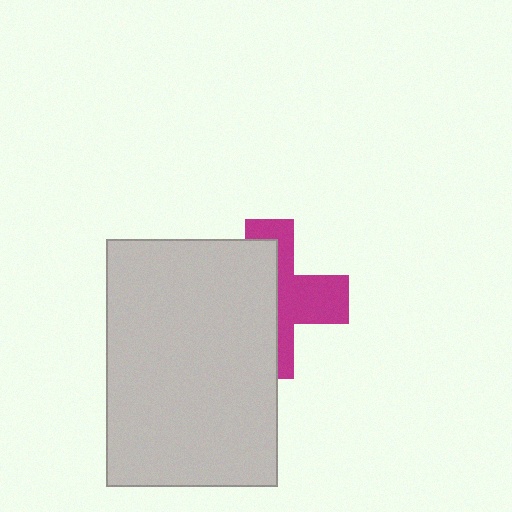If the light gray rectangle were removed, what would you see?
You would see the complete magenta cross.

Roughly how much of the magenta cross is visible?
About half of it is visible (roughly 45%).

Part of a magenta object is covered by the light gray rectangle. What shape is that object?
It is a cross.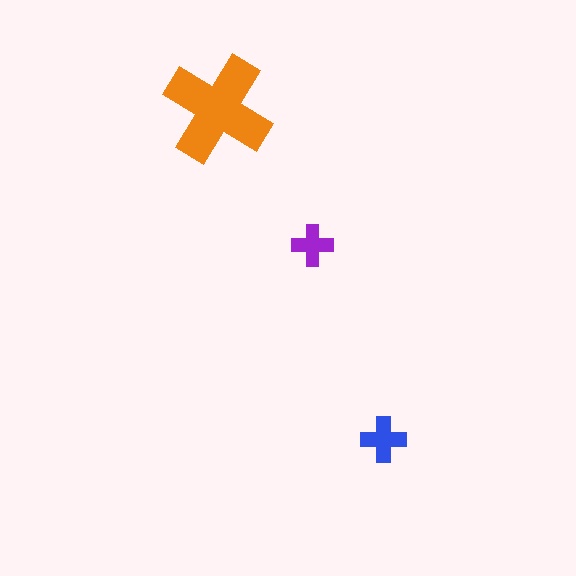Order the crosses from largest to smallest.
the orange one, the blue one, the purple one.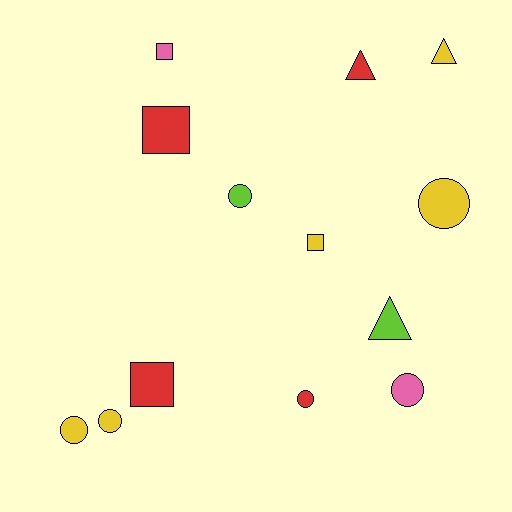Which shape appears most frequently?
Circle, with 6 objects.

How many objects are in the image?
There are 13 objects.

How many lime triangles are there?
There is 1 lime triangle.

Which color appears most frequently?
Yellow, with 5 objects.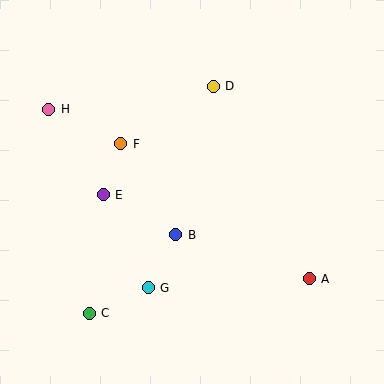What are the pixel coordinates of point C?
Point C is at (89, 313).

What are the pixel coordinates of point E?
Point E is at (103, 195).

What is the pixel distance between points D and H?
The distance between D and H is 166 pixels.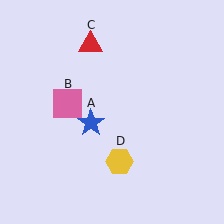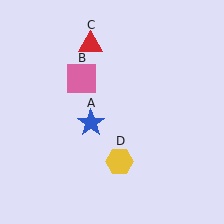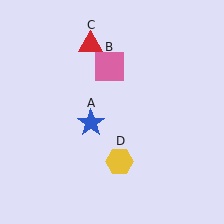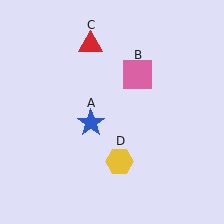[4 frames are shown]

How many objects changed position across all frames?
1 object changed position: pink square (object B).